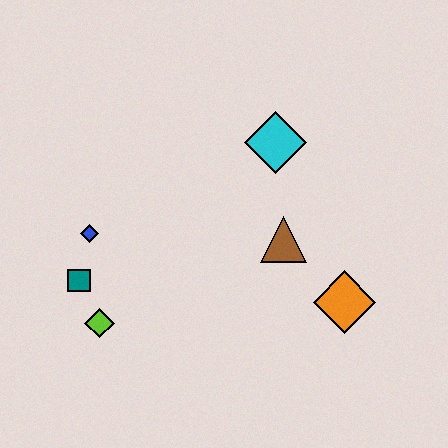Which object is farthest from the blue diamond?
The orange diamond is farthest from the blue diamond.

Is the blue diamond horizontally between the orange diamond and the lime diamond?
No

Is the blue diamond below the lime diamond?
No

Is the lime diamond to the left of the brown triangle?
Yes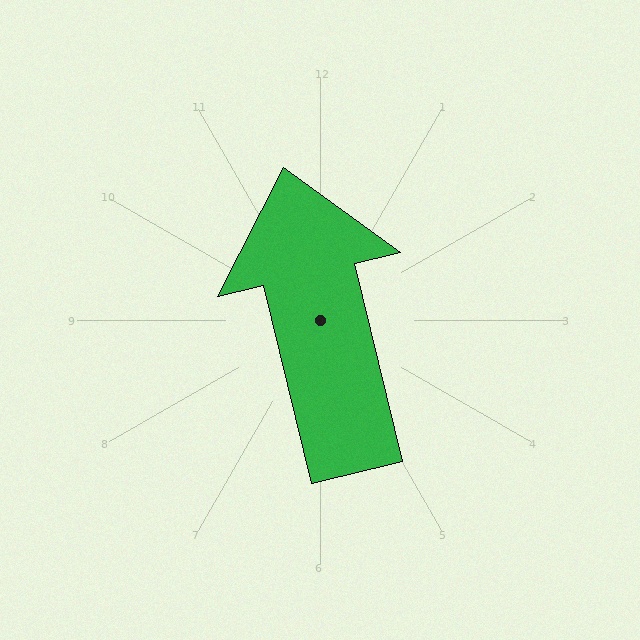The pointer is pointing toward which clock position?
Roughly 12 o'clock.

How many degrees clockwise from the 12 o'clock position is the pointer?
Approximately 346 degrees.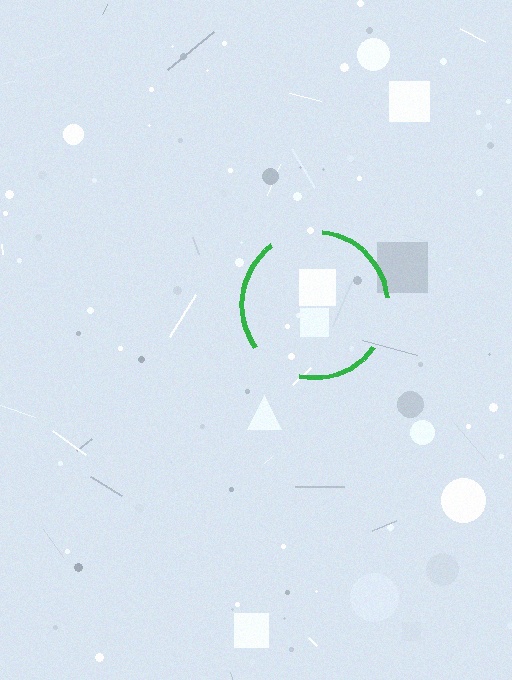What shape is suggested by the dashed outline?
The dashed outline suggests a circle.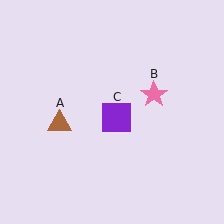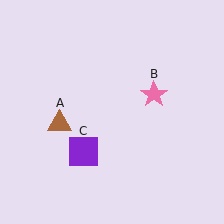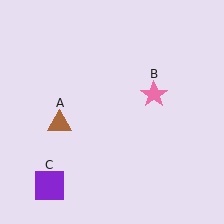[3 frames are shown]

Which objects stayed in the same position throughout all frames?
Brown triangle (object A) and pink star (object B) remained stationary.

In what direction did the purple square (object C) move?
The purple square (object C) moved down and to the left.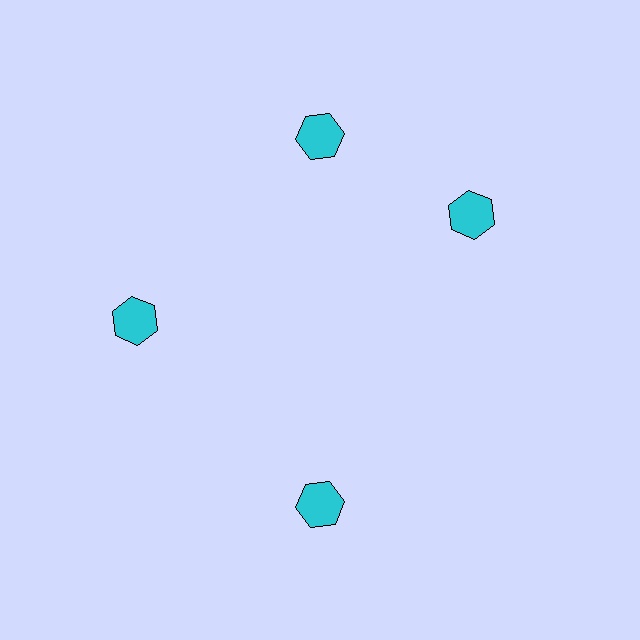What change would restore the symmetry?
The symmetry would be restored by rotating it back into even spacing with its neighbors so that all 4 hexagons sit at equal angles and equal distance from the center.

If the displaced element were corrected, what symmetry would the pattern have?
It would have 4-fold rotational symmetry — the pattern would map onto itself every 90 degrees.